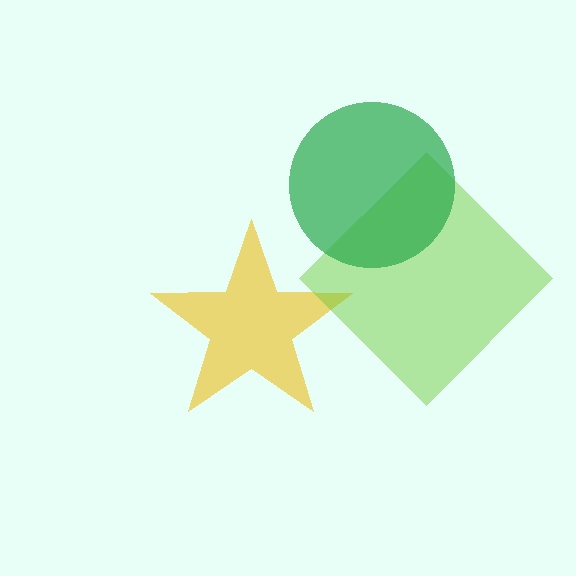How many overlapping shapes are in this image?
There are 3 overlapping shapes in the image.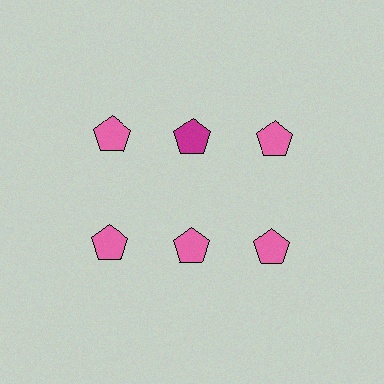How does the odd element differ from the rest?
It has a different color: magenta instead of pink.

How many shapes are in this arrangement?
There are 6 shapes arranged in a grid pattern.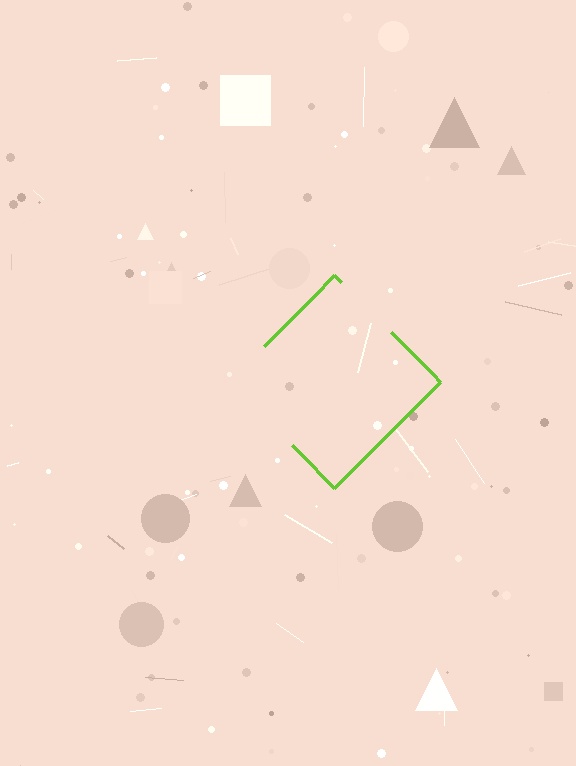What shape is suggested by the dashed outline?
The dashed outline suggests a diamond.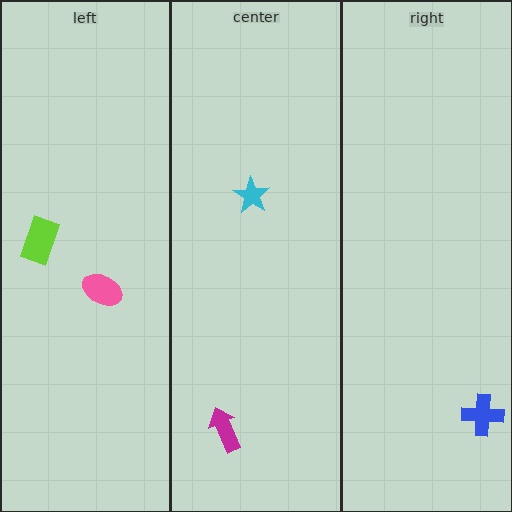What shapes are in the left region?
The pink ellipse, the lime rectangle.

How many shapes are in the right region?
1.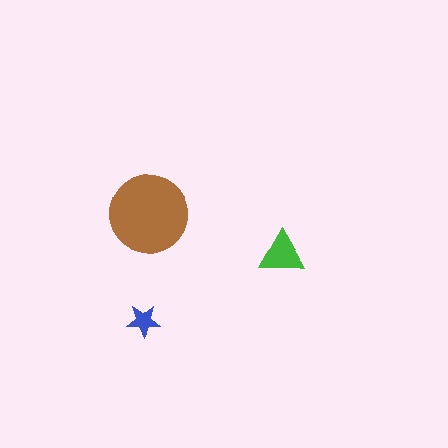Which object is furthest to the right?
The green triangle is rightmost.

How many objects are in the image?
There are 3 objects in the image.